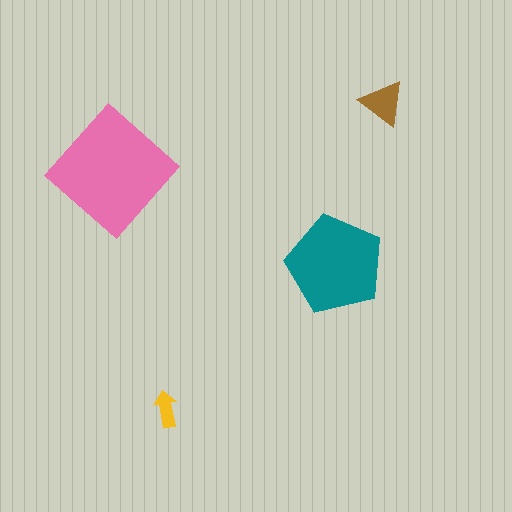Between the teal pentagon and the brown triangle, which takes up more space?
The teal pentagon.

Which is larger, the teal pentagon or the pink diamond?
The pink diamond.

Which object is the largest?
The pink diamond.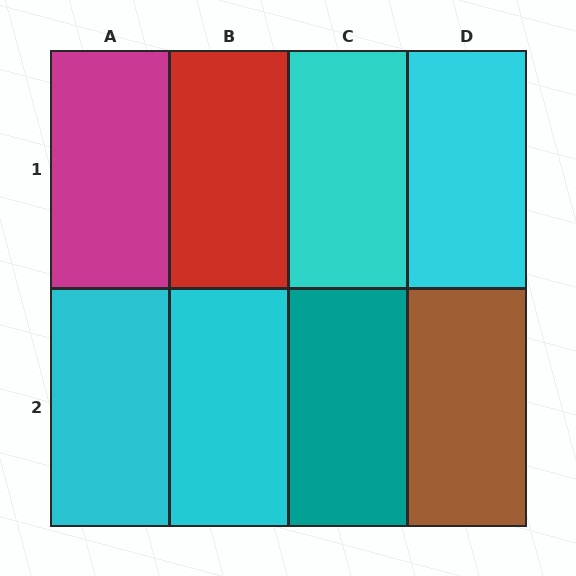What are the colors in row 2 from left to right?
Cyan, cyan, teal, brown.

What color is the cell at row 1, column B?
Red.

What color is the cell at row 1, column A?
Magenta.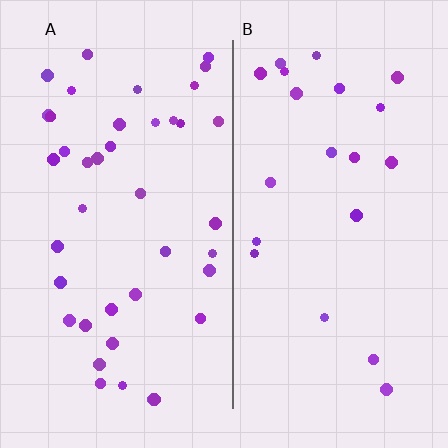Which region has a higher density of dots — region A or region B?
A (the left).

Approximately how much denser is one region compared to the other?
Approximately 1.9× — region A over region B.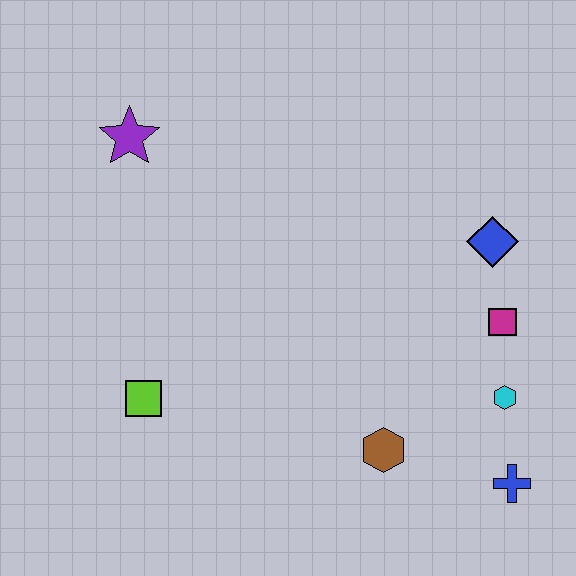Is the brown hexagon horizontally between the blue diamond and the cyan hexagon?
No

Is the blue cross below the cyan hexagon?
Yes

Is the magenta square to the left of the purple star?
No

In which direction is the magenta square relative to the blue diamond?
The magenta square is below the blue diamond.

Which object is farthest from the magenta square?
The purple star is farthest from the magenta square.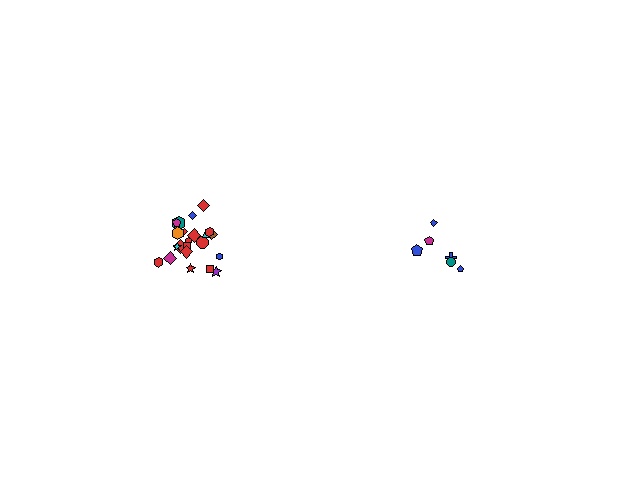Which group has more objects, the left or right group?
The left group.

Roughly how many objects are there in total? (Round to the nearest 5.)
Roughly 30 objects in total.